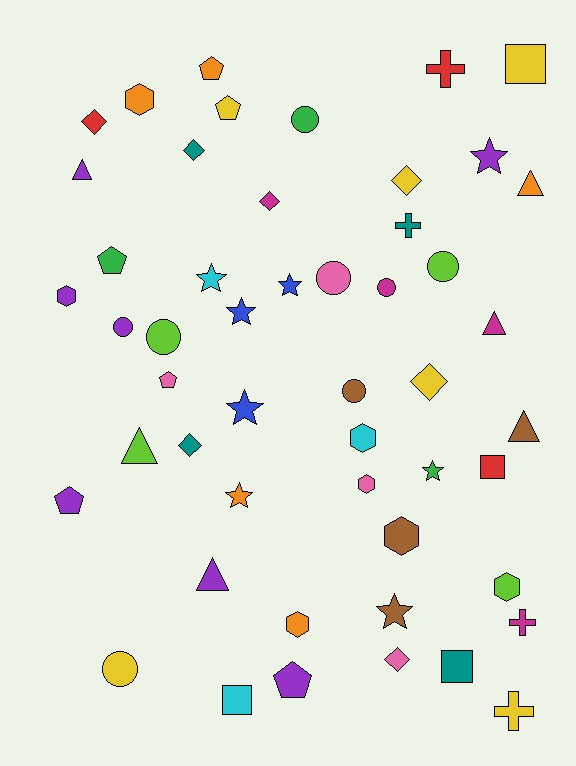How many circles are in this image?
There are 8 circles.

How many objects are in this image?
There are 50 objects.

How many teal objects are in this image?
There are 4 teal objects.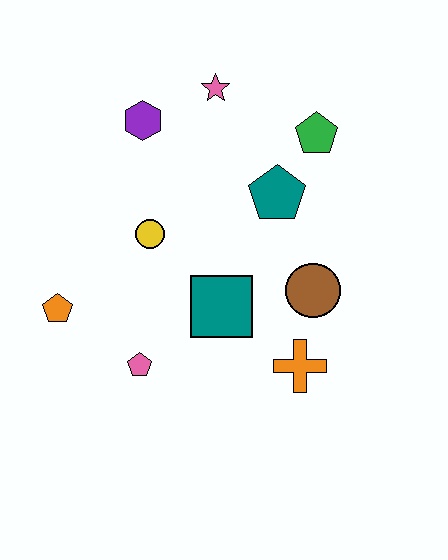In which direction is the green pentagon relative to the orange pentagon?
The green pentagon is to the right of the orange pentagon.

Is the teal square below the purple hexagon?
Yes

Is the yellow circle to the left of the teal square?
Yes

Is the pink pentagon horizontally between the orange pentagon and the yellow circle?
Yes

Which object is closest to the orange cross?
The brown circle is closest to the orange cross.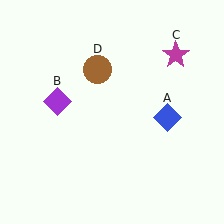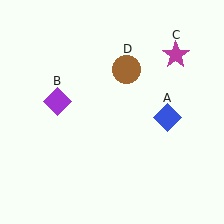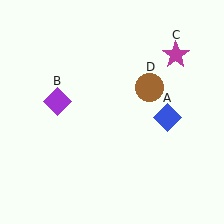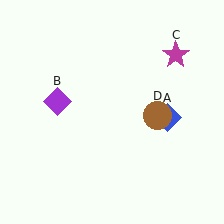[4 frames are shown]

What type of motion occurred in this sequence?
The brown circle (object D) rotated clockwise around the center of the scene.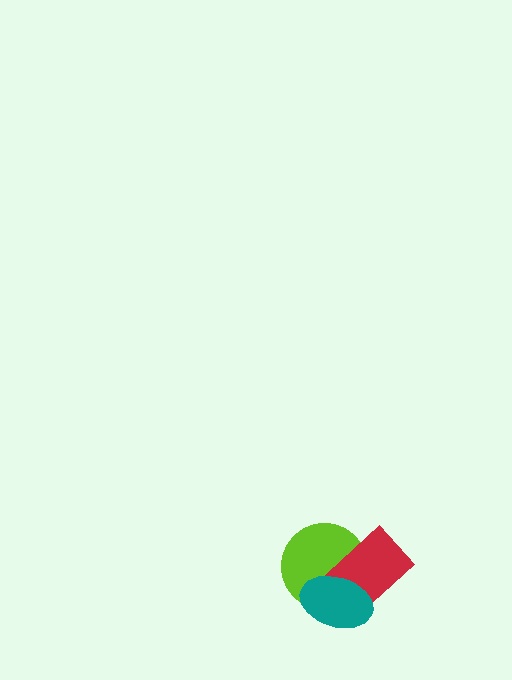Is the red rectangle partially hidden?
Yes, it is partially covered by another shape.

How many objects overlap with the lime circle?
2 objects overlap with the lime circle.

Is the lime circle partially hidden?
Yes, it is partially covered by another shape.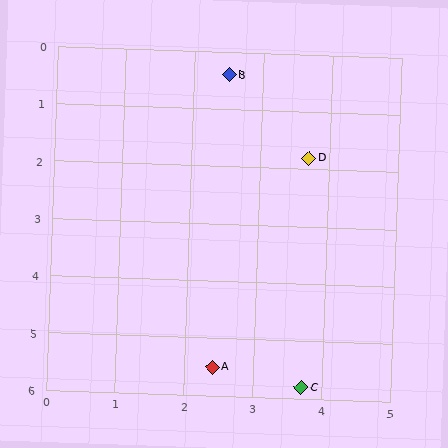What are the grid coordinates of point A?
Point A is at approximately (2.4, 5.5).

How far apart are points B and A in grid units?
Points B and A are about 5.1 grid units apart.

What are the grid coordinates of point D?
Point D is at approximately (3.7, 1.8).